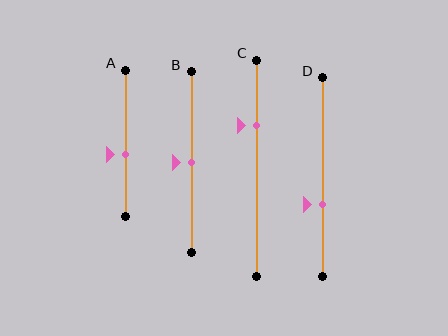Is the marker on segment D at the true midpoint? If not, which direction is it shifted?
No, the marker on segment D is shifted downward by about 14% of the segment length.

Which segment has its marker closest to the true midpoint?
Segment B has its marker closest to the true midpoint.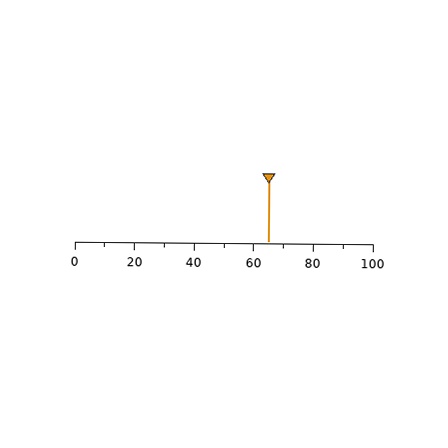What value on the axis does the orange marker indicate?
The marker indicates approximately 65.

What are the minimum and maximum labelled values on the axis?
The axis runs from 0 to 100.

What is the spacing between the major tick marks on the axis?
The major ticks are spaced 20 apart.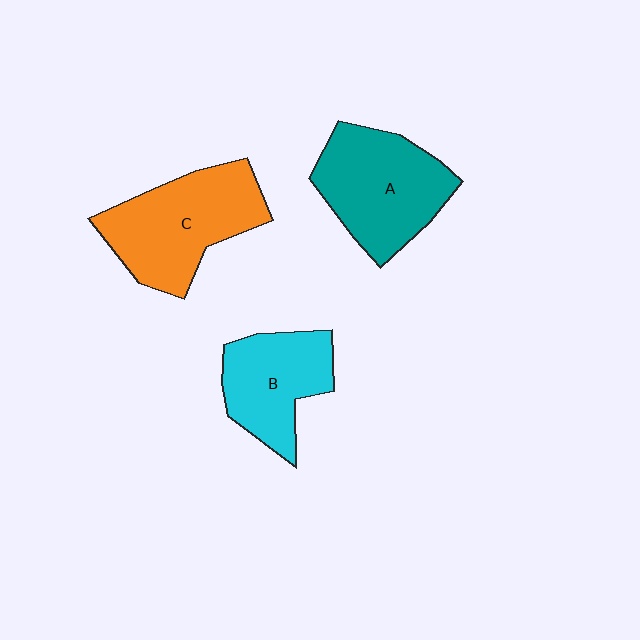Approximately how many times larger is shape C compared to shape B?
Approximately 1.3 times.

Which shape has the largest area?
Shape C (orange).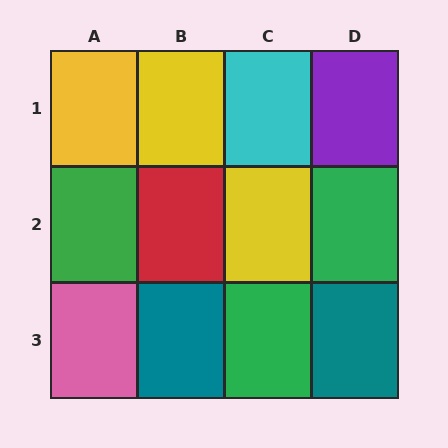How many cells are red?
1 cell is red.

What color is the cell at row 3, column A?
Pink.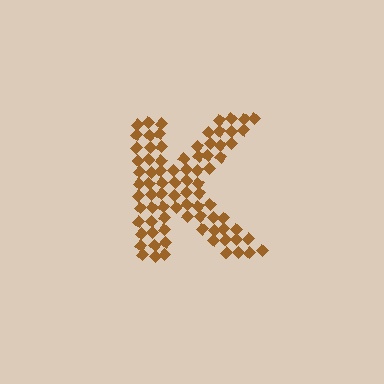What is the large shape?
The large shape is the letter K.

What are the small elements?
The small elements are diamonds.